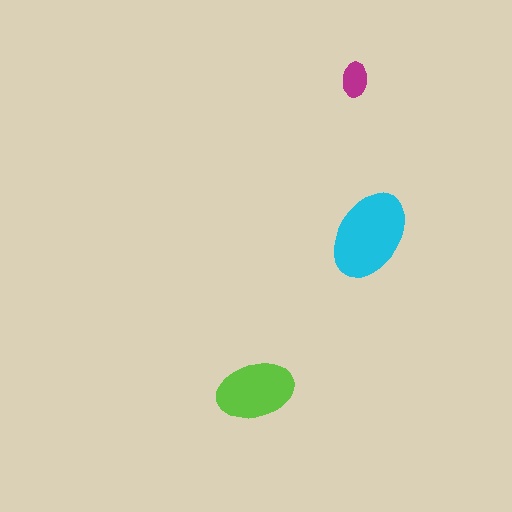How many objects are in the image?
There are 3 objects in the image.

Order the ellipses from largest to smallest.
the cyan one, the lime one, the magenta one.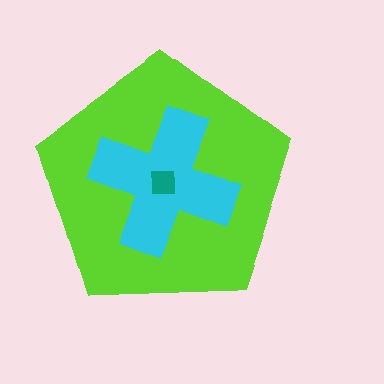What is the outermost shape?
The lime pentagon.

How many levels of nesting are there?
3.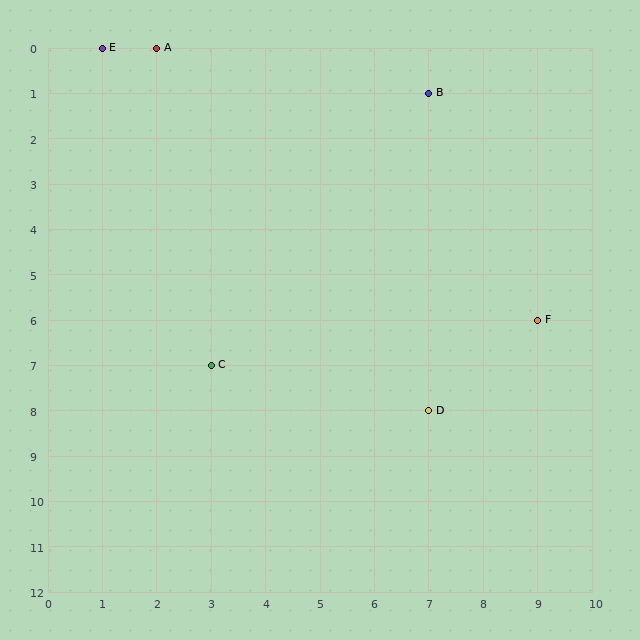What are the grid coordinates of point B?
Point B is at grid coordinates (7, 1).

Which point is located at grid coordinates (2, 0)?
Point A is at (2, 0).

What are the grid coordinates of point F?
Point F is at grid coordinates (9, 6).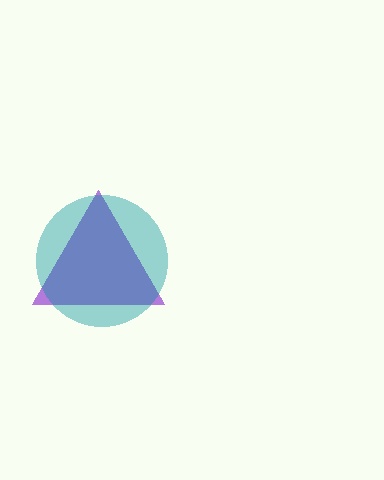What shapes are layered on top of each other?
The layered shapes are: a purple triangle, a teal circle.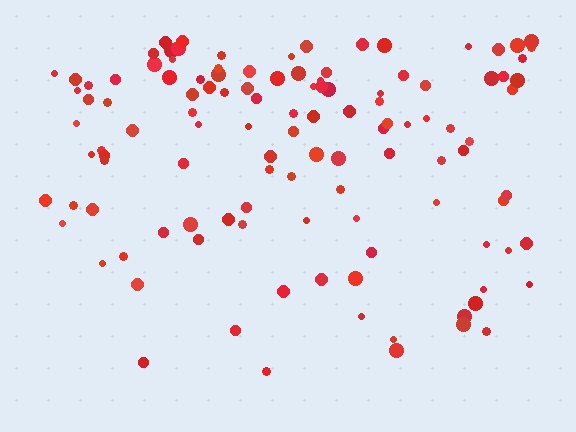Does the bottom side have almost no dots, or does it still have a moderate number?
Still a moderate number, just noticeably fewer than the top.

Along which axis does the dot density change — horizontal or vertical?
Vertical.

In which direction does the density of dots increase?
From bottom to top, with the top side densest.